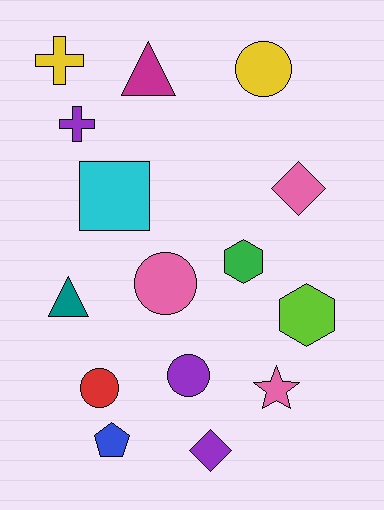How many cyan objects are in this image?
There is 1 cyan object.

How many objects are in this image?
There are 15 objects.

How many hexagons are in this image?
There are 2 hexagons.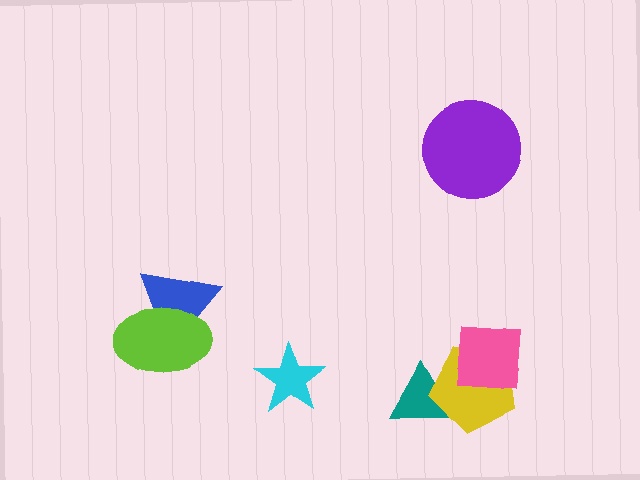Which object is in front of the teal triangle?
The yellow pentagon is in front of the teal triangle.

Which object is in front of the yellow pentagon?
The pink square is in front of the yellow pentagon.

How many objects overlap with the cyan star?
0 objects overlap with the cyan star.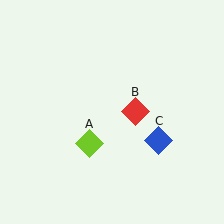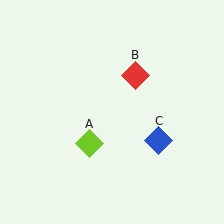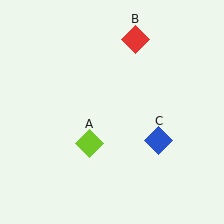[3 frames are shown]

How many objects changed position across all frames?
1 object changed position: red diamond (object B).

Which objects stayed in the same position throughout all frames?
Lime diamond (object A) and blue diamond (object C) remained stationary.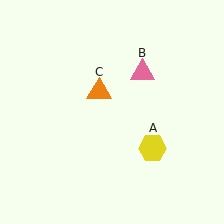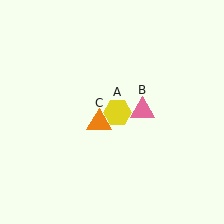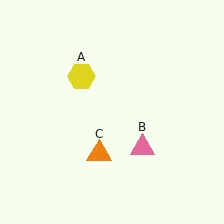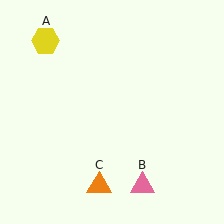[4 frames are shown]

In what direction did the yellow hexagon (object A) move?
The yellow hexagon (object A) moved up and to the left.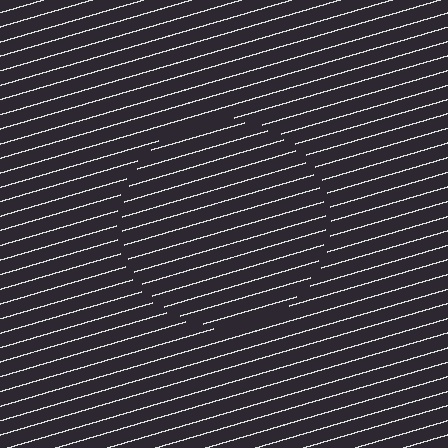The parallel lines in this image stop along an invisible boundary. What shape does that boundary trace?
An illusory circle. The interior of the shape contains the same grating, shifted by half a period — the contour is defined by the phase discontinuity where line-ends from the inner and outer gratings abut.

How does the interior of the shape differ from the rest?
The interior of the shape contains the same grating, shifted by half a period — the contour is defined by the phase discontinuity where line-ends from the inner and outer gratings abut.